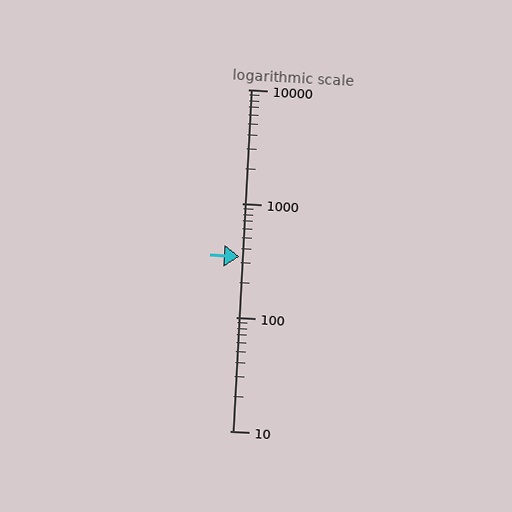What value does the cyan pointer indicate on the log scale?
The pointer indicates approximately 340.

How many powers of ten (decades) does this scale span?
The scale spans 3 decades, from 10 to 10000.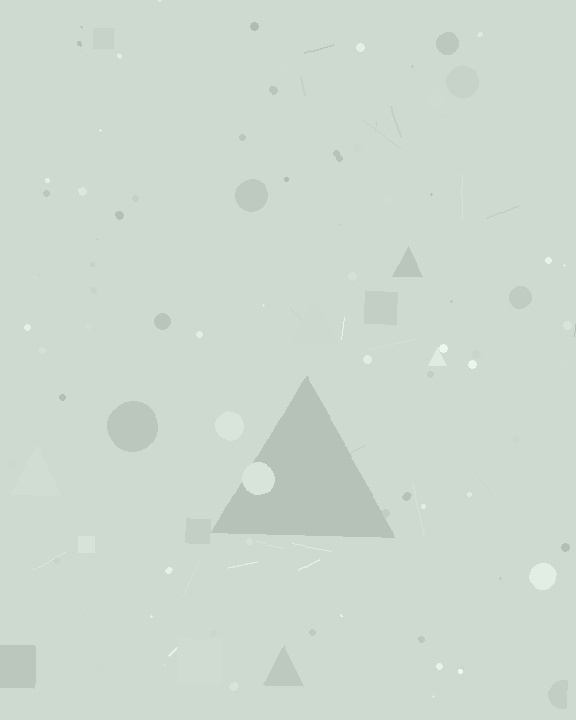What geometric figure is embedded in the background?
A triangle is embedded in the background.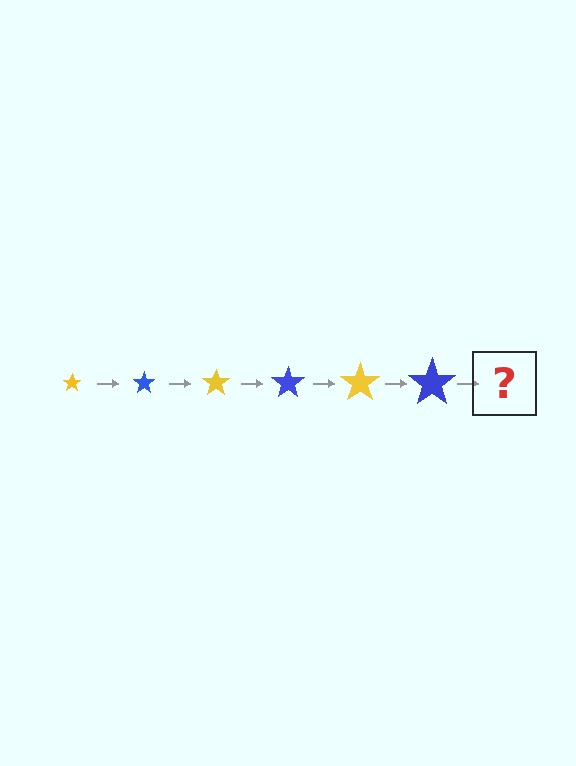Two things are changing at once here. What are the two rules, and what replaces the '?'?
The two rules are that the star grows larger each step and the color cycles through yellow and blue. The '?' should be a yellow star, larger than the previous one.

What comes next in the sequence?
The next element should be a yellow star, larger than the previous one.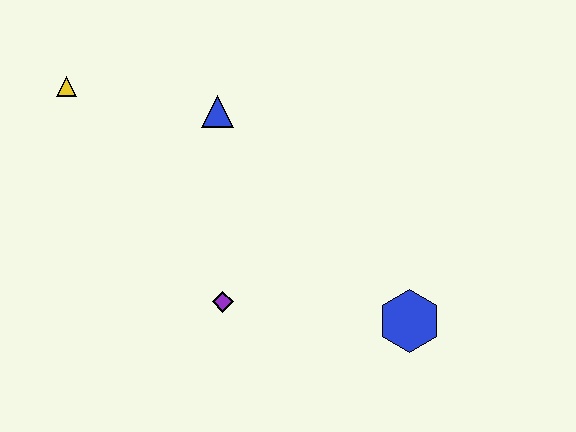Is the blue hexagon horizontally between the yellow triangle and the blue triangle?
No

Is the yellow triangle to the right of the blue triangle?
No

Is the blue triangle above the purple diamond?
Yes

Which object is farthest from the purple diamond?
The yellow triangle is farthest from the purple diamond.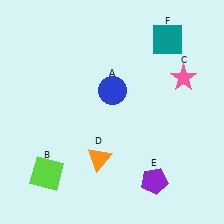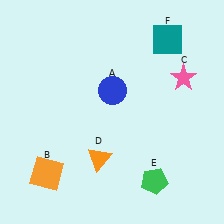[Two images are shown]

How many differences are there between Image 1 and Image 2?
There are 2 differences between the two images.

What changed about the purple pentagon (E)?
In Image 1, E is purple. In Image 2, it changed to green.